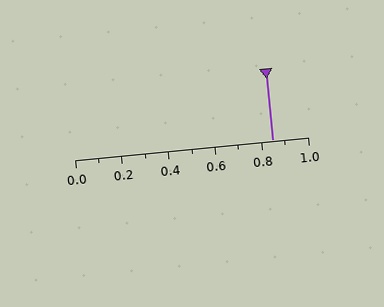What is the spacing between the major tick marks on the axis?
The major ticks are spaced 0.2 apart.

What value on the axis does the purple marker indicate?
The marker indicates approximately 0.85.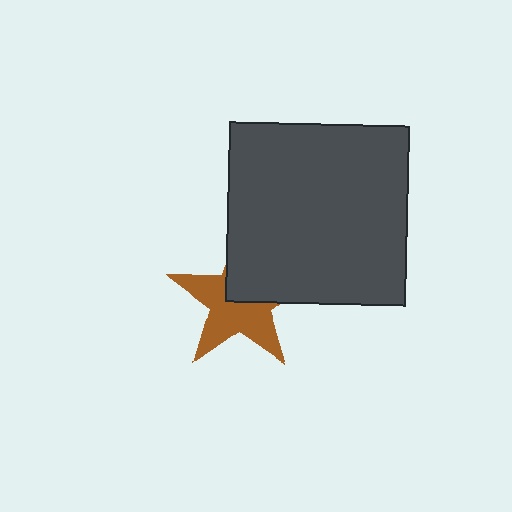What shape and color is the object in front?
The object in front is a dark gray square.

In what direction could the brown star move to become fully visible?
The brown star could move toward the lower-left. That would shift it out from behind the dark gray square entirely.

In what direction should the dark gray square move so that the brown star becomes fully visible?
The dark gray square should move toward the upper-right. That is the shortest direction to clear the overlap and leave the brown star fully visible.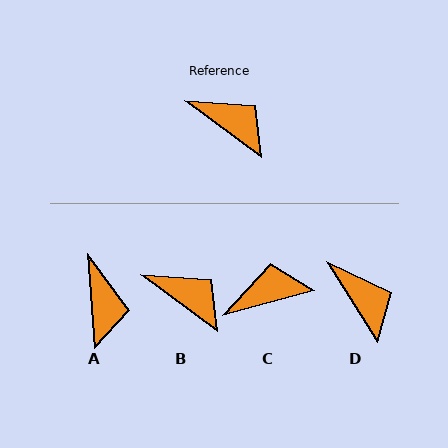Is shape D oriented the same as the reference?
No, it is off by about 22 degrees.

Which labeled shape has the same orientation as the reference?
B.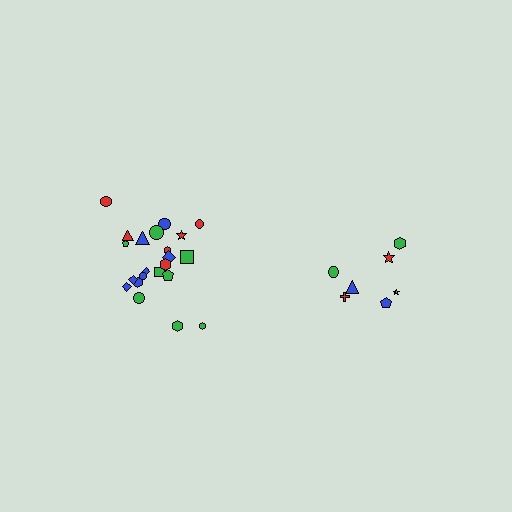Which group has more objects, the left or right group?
The left group.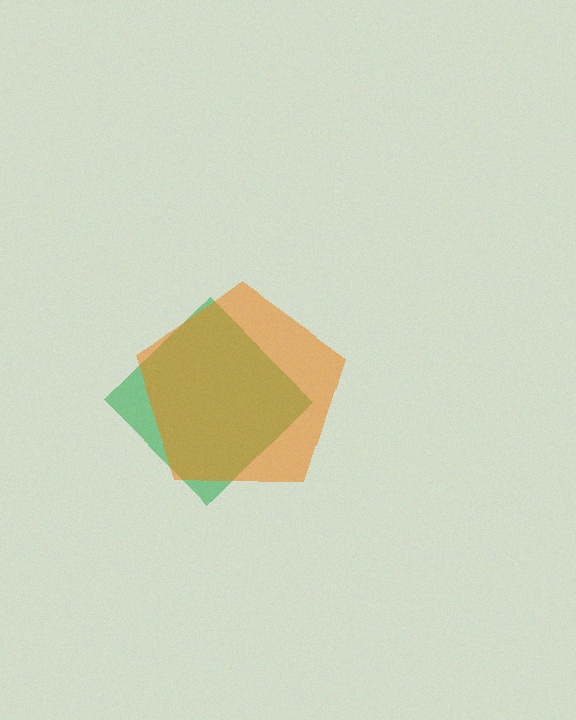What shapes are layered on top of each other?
The layered shapes are: a green diamond, an orange pentagon.